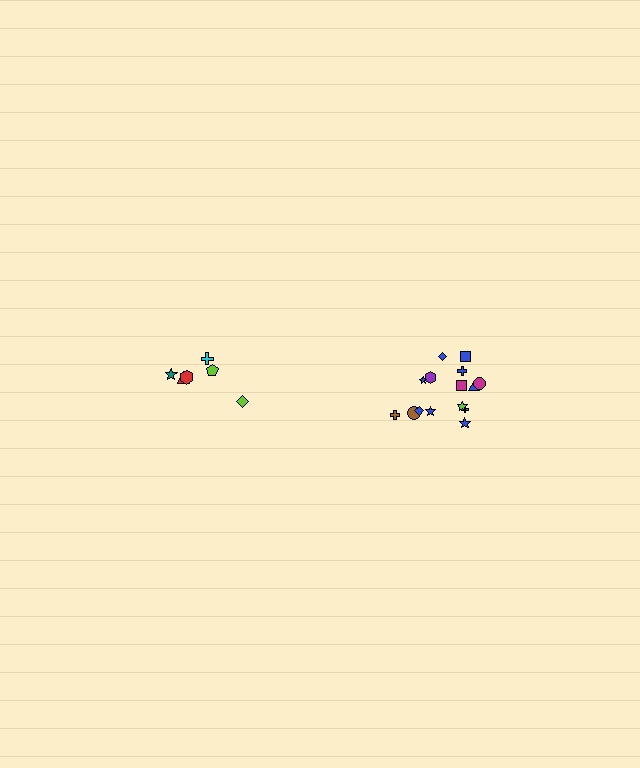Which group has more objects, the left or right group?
The right group.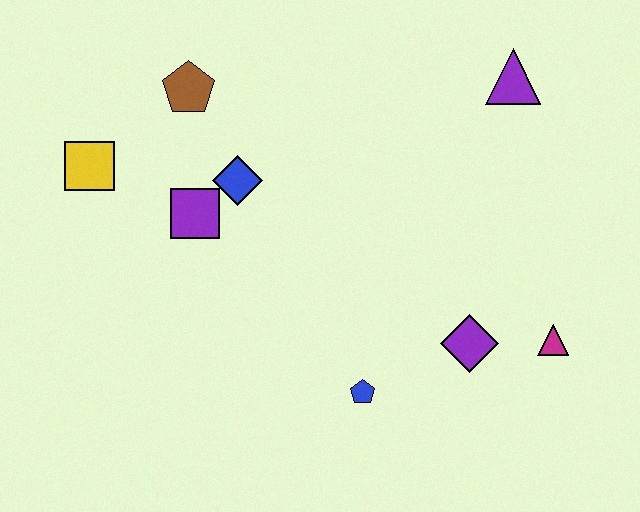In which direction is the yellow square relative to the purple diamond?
The yellow square is to the left of the purple diamond.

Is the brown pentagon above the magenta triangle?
Yes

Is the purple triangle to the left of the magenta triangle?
Yes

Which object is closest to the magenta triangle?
The purple diamond is closest to the magenta triangle.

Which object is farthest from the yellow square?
The magenta triangle is farthest from the yellow square.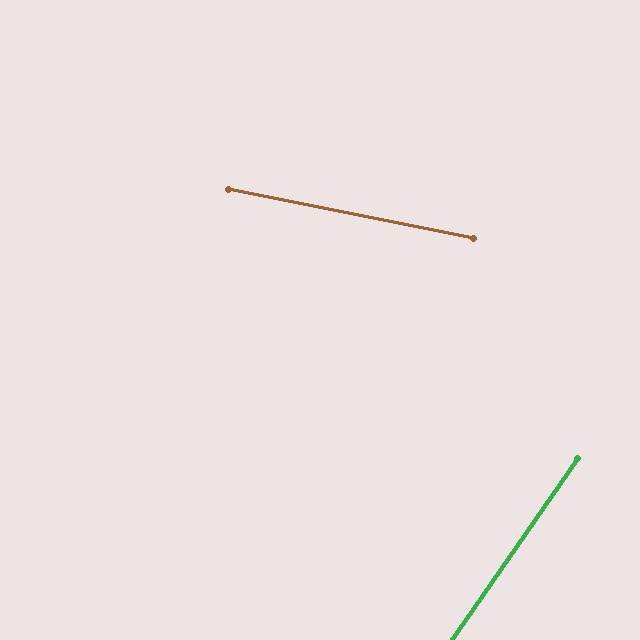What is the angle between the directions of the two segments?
Approximately 67 degrees.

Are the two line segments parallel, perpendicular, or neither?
Neither parallel nor perpendicular — they differ by about 67°.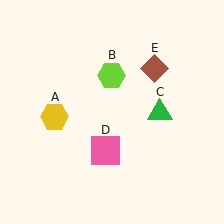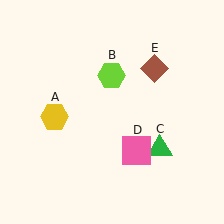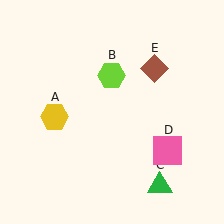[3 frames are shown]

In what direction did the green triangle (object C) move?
The green triangle (object C) moved down.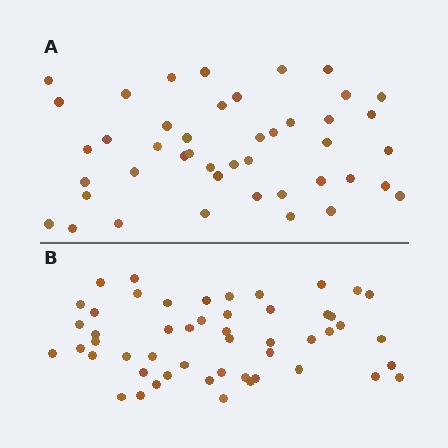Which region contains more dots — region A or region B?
Region B (the bottom region) has more dots.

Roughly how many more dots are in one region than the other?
Region B has roughly 8 or so more dots than region A.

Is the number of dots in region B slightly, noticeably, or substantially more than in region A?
Region B has only slightly more — the two regions are fairly close. The ratio is roughly 1.2 to 1.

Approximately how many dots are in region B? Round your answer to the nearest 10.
About 50 dots. (The exact count is 51, which rounds to 50.)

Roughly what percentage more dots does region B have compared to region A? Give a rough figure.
About 15% more.